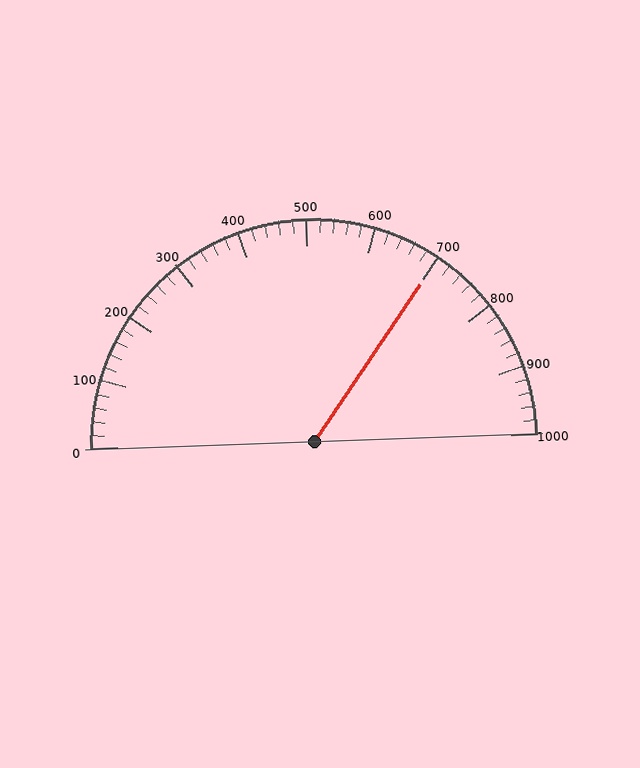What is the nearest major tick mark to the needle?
The nearest major tick mark is 700.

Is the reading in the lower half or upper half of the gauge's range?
The reading is in the upper half of the range (0 to 1000).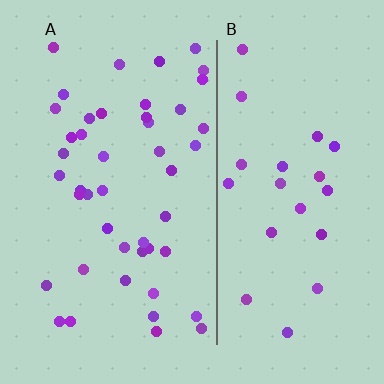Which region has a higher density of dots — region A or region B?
A (the left).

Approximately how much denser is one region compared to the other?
Approximately 2.0× — region A over region B.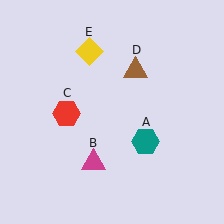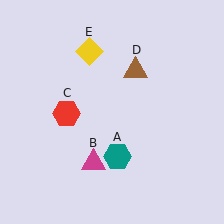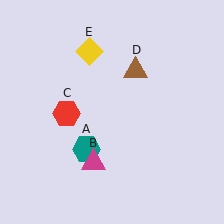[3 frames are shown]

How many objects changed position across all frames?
1 object changed position: teal hexagon (object A).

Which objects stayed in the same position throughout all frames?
Magenta triangle (object B) and red hexagon (object C) and brown triangle (object D) and yellow diamond (object E) remained stationary.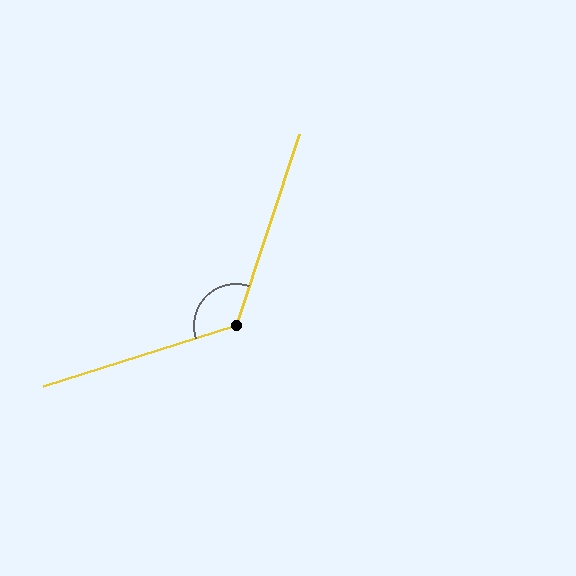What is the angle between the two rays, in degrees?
Approximately 126 degrees.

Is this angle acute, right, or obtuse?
It is obtuse.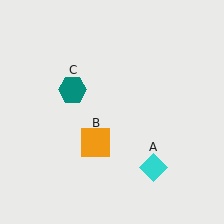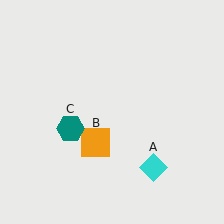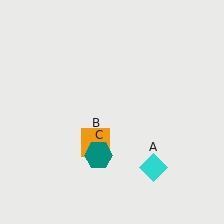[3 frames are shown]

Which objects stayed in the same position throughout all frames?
Cyan diamond (object A) and orange square (object B) remained stationary.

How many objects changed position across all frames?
1 object changed position: teal hexagon (object C).